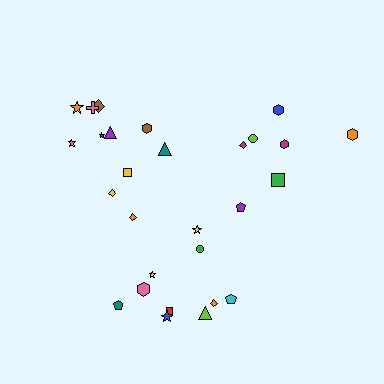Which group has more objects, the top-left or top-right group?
The top-left group.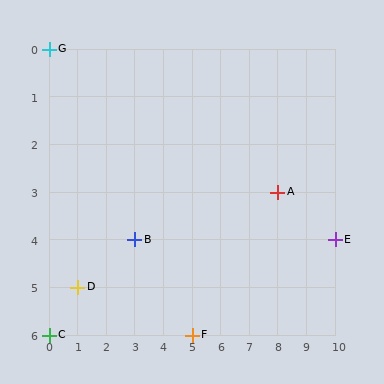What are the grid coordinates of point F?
Point F is at grid coordinates (5, 6).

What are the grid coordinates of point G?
Point G is at grid coordinates (0, 0).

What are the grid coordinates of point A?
Point A is at grid coordinates (8, 3).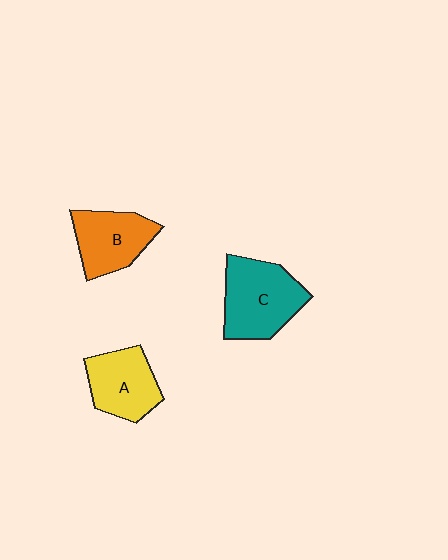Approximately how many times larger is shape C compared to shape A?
Approximately 1.3 times.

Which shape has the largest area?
Shape C (teal).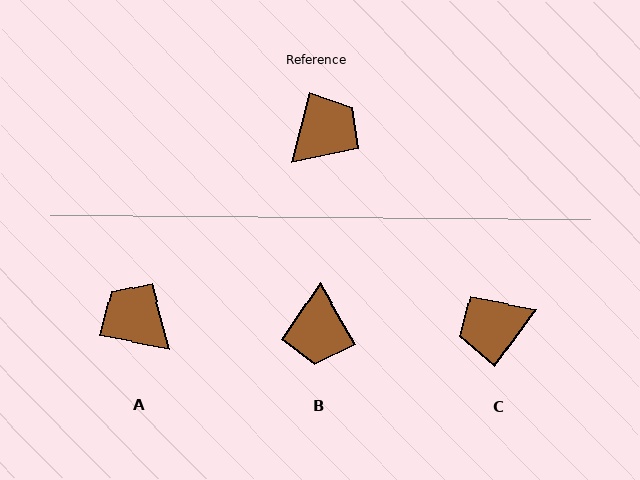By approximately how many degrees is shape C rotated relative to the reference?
Approximately 158 degrees counter-clockwise.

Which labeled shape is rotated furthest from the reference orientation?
C, about 158 degrees away.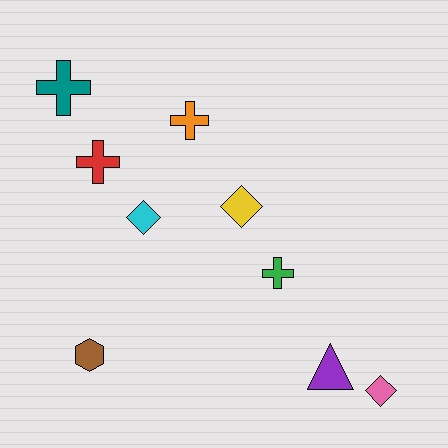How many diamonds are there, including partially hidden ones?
There are 3 diamonds.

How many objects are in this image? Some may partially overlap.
There are 9 objects.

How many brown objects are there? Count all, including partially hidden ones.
There is 1 brown object.